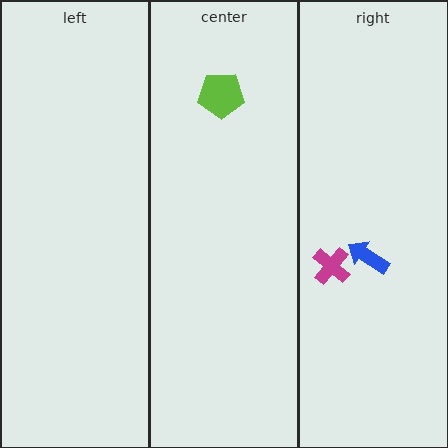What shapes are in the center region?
The lime pentagon.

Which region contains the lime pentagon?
The center region.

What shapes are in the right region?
The magenta cross, the blue arrow.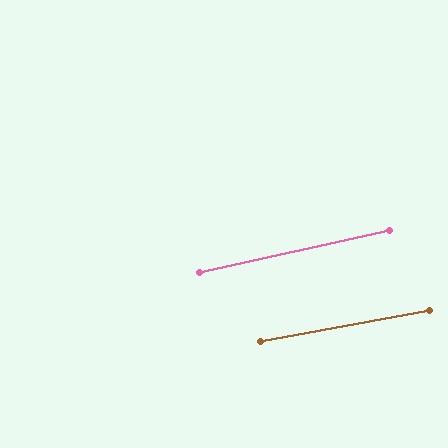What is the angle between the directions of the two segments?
Approximately 2 degrees.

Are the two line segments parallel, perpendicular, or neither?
Parallel — their directions differ by only 1.8°.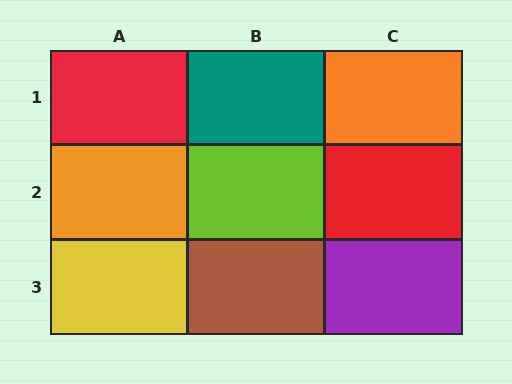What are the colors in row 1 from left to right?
Red, teal, orange.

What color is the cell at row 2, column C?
Red.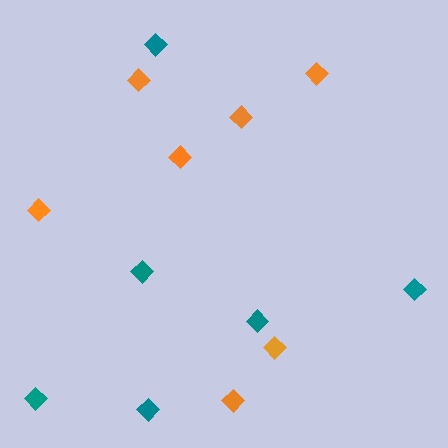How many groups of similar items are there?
There are 2 groups: one group of orange diamonds (7) and one group of teal diamonds (6).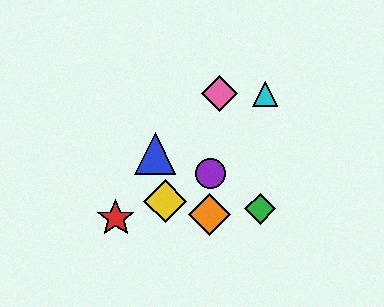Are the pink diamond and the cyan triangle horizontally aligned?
Yes, both are at y≈94.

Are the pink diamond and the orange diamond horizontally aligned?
No, the pink diamond is at y≈94 and the orange diamond is at y≈215.